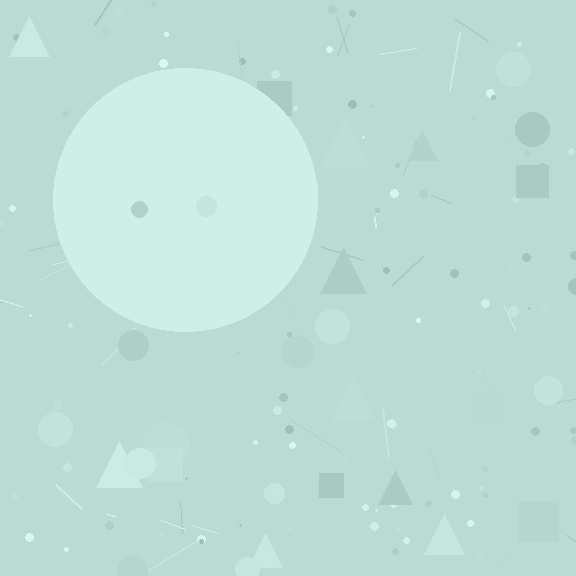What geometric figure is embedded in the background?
A circle is embedded in the background.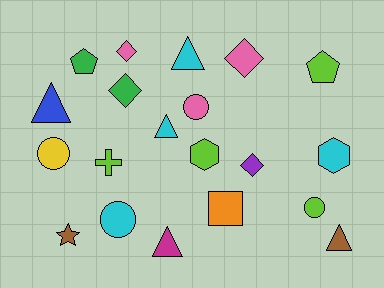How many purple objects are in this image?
There is 1 purple object.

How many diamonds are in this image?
There are 4 diamonds.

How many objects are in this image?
There are 20 objects.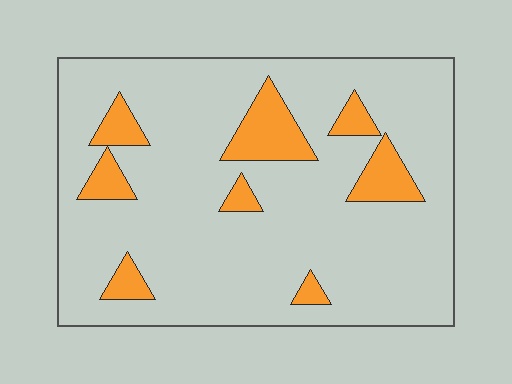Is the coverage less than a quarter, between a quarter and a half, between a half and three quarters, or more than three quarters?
Less than a quarter.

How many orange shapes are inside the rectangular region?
8.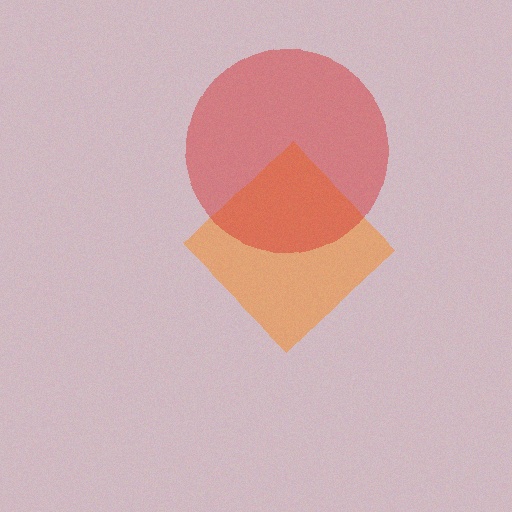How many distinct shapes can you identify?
There are 2 distinct shapes: an orange diamond, a red circle.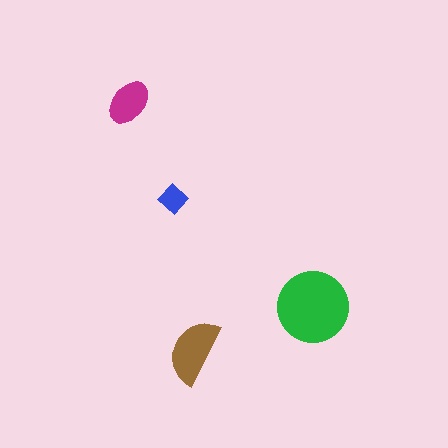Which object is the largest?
The green circle.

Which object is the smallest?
The blue diamond.